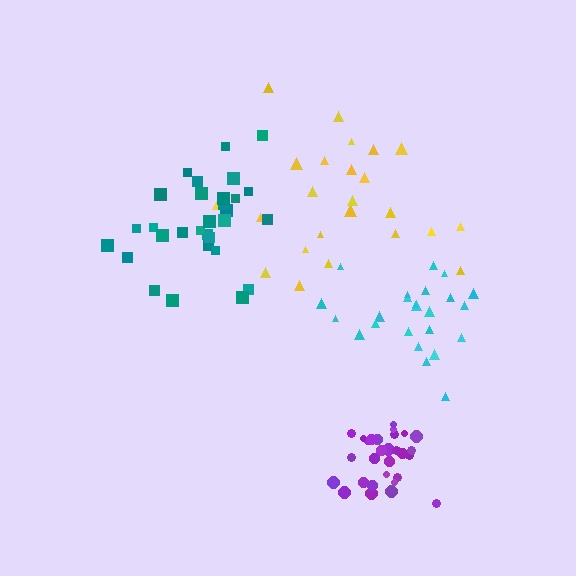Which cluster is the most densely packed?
Purple.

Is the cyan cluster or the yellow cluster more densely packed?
Cyan.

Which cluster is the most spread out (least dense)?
Yellow.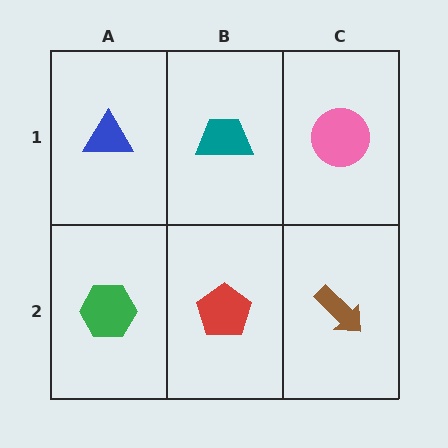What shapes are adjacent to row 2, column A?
A blue triangle (row 1, column A), a red pentagon (row 2, column B).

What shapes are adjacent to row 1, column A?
A green hexagon (row 2, column A), a teal trapezoid (row 1, column B).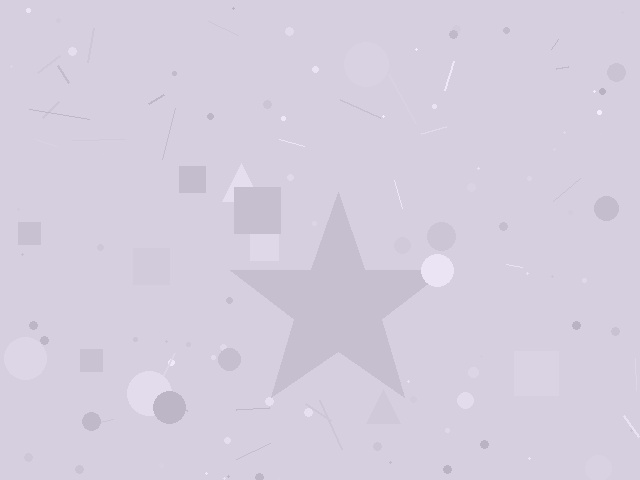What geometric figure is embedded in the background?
A star is embedded in the background.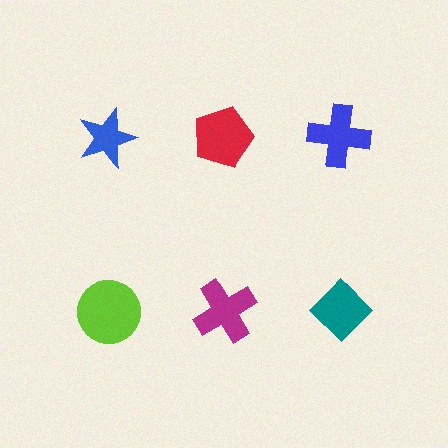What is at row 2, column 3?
A teal diamond.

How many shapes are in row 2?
3 shapes.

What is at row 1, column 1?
A blue star.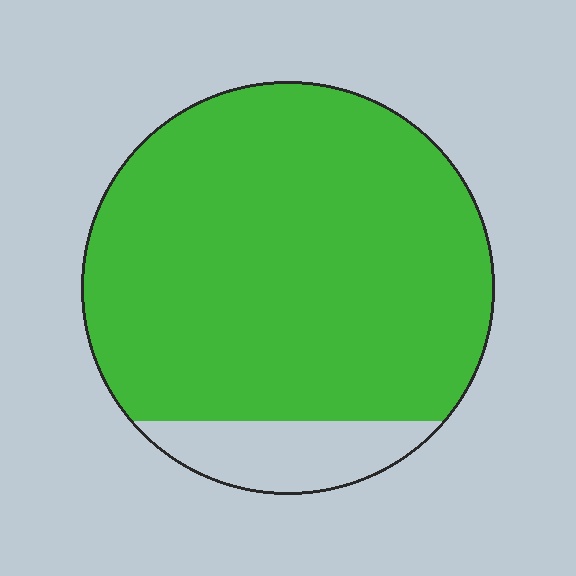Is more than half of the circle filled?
Yes.